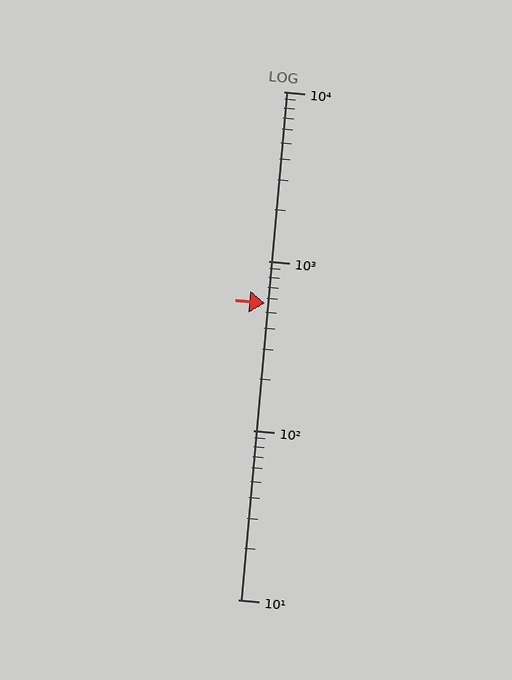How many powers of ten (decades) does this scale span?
The scale spans 3 decades, from 10 to 10000.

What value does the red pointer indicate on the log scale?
The pointer indicates approximately 560.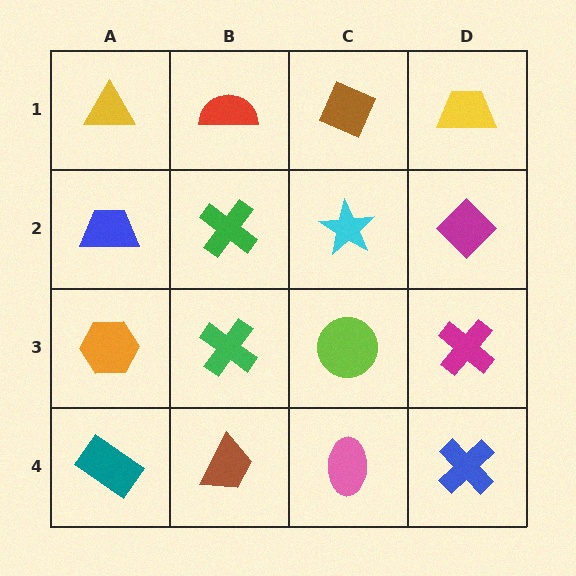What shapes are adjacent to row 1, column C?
A cyan star (row 2, column C), a red semicircle (row 1, column B), a yellow trapezoid (row 1, column D).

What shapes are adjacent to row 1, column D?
A magenta diamond (row 2, column D), a brown diamond (row 1, column C).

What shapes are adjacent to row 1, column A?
A blue trapezoid (row 2, column A), a red semicircle (row 1, column B).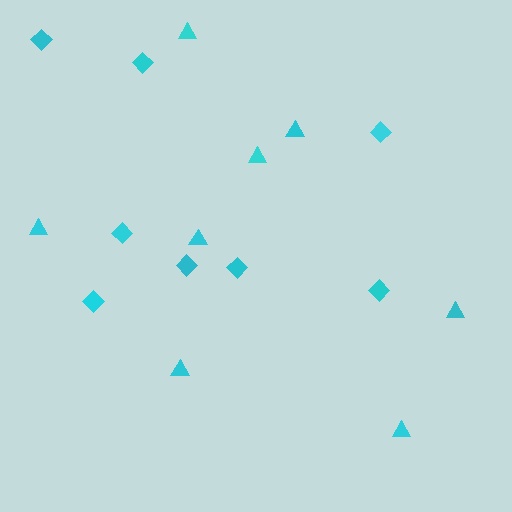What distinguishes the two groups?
There are 2 groups: one group of triangles (8) and one group of diamonds (8).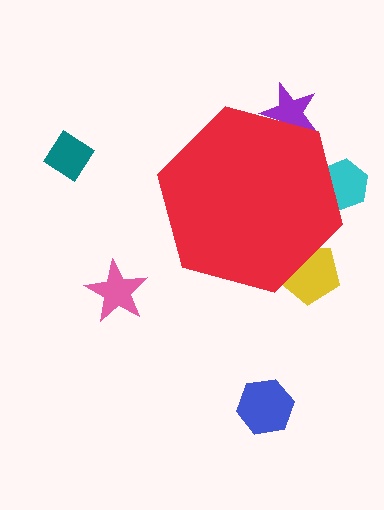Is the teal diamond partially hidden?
No, the teal diamond is fully visible.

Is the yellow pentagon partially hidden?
Yes, the yellow pentagon is partially hidden behind the red hexagon.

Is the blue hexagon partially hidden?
No, the blue hexagon is fully visible.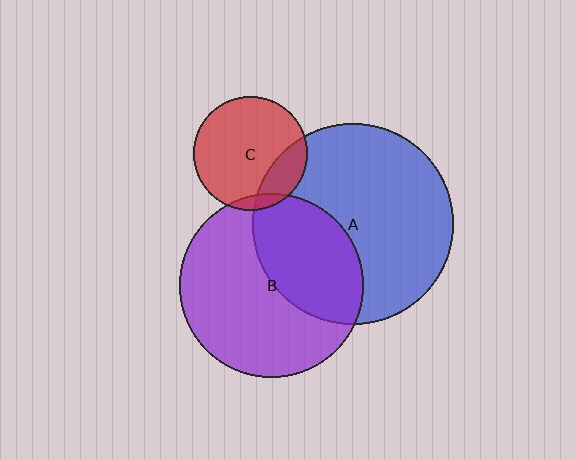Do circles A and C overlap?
Yes.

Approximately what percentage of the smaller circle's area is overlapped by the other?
Approximately 20%.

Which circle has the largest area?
Circle A (blue).